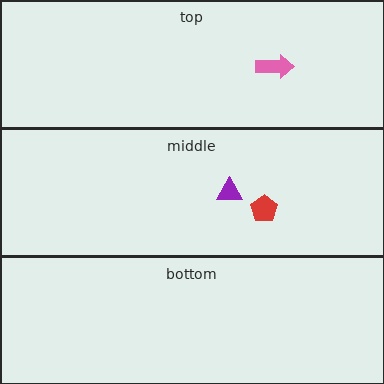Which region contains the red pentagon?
The middle region.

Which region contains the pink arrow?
The top region.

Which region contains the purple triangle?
The middle region.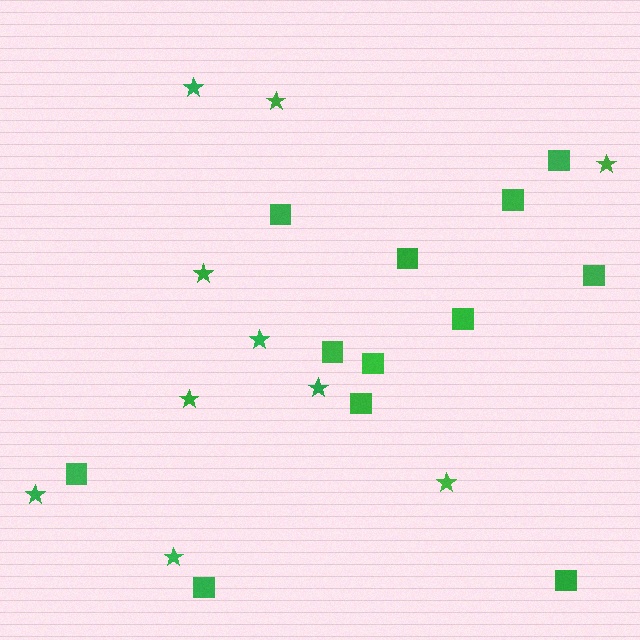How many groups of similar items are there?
There are 2 groups: one group of squares (12) and one group of stars (10).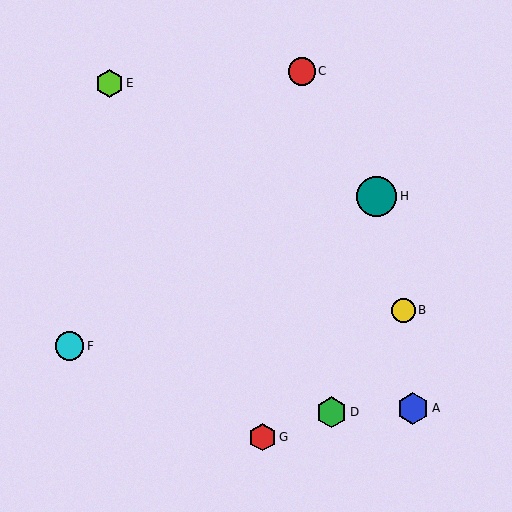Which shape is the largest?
The teal circle (labeled H) is the largest.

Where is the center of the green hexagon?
The center of the green hexagon is at (332, 412).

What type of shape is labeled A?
Shape A is a blue hexagon.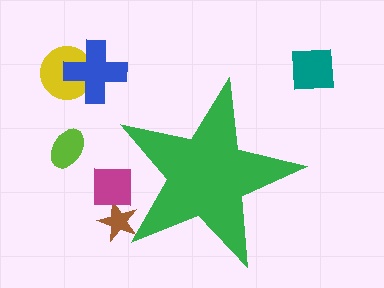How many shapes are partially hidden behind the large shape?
2 shapes are partially hidden.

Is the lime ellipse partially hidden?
No, the lime ellipse is fully visible.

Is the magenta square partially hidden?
Yes, the magenta square is partially hidden behind the green star.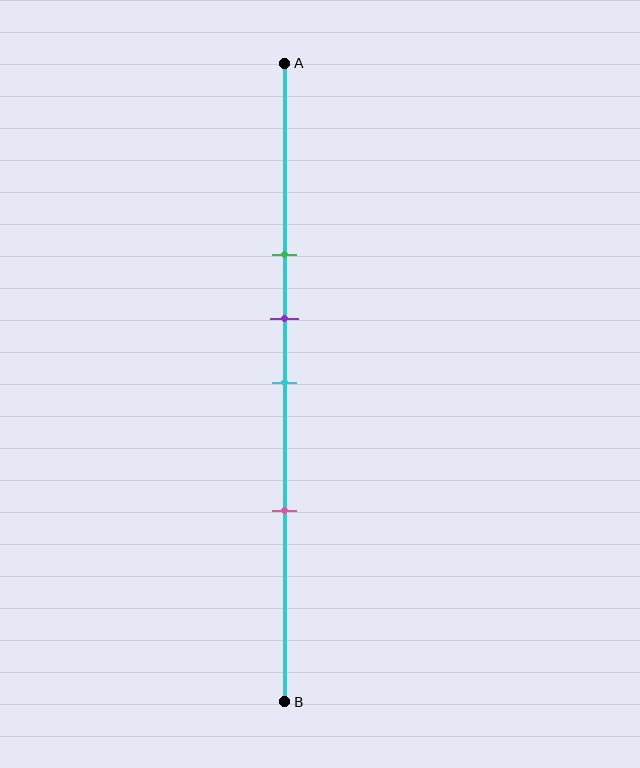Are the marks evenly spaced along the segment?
No, the marks are not evenly spaced.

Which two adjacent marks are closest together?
The purple and cyan marks are the closest adjacent pair.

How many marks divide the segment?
There are 4 marks dividing the segment.